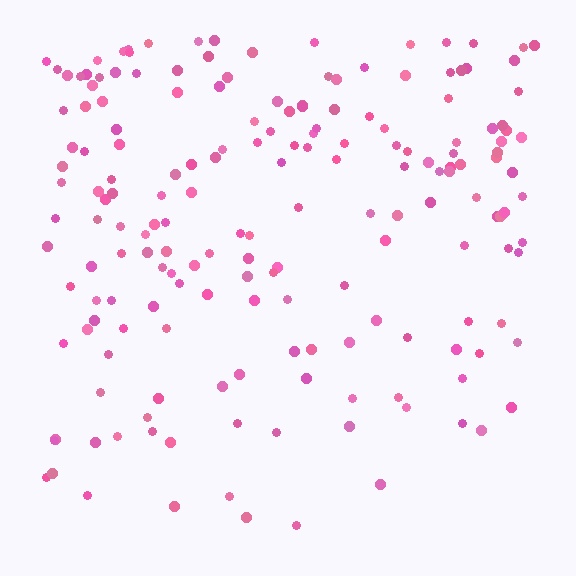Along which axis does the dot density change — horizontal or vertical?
Vertical.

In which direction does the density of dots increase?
From bottom to top, with the top side densest.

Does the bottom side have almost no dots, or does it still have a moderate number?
Still a moderate number, just noticeably fewer than the top.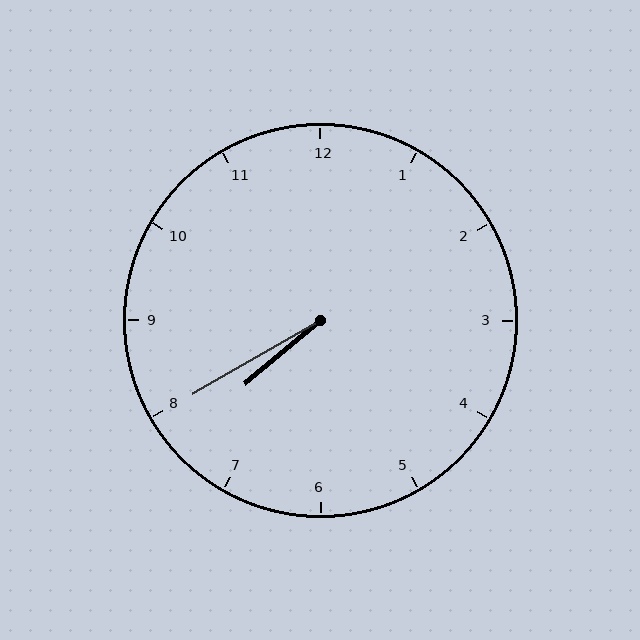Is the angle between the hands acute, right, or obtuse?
It is acute.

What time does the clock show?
7:40.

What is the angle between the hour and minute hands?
Approximately 10 degrees.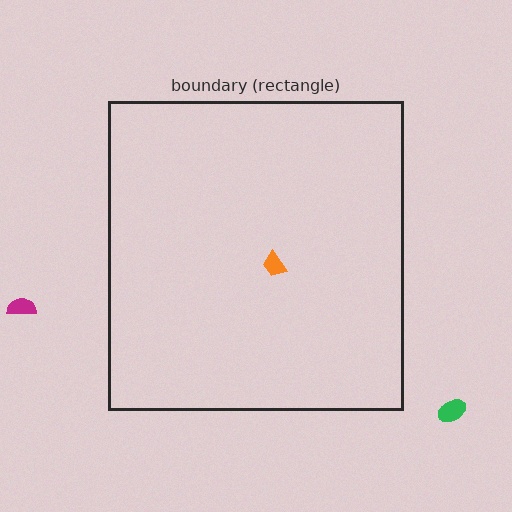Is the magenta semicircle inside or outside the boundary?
Outside.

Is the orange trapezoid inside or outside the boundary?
Inside.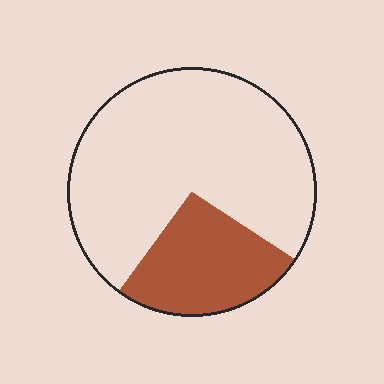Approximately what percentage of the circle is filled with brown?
Approximately 25%.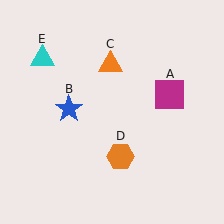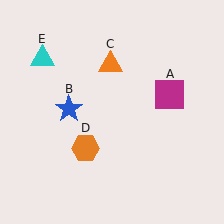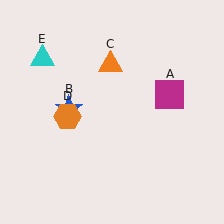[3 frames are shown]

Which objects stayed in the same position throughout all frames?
Magenta square (object A) and blue star (object B) and orange triangle (object C) and cyan triangle (object E) remained stationary.